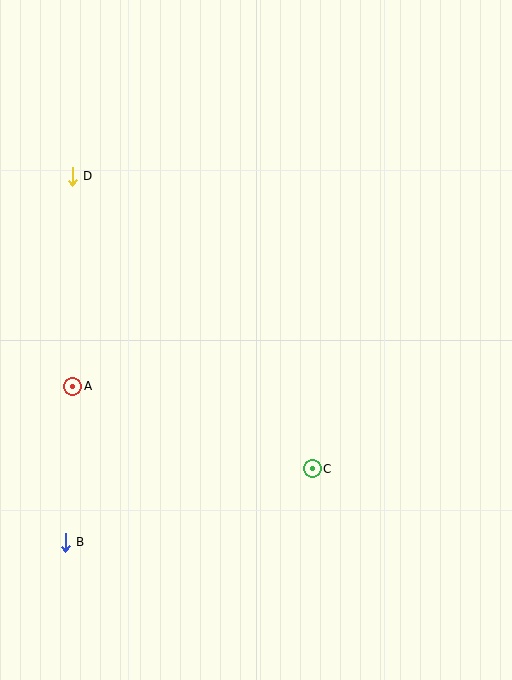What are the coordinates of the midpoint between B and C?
The midpoint between B and C is at (189, 505).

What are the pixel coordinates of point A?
Point A is at (73, 386).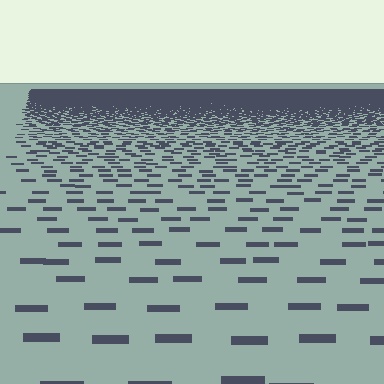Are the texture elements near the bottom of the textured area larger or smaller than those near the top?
Larger. Near the bottom, elements are closer to the viewer and appear at a bigger on-screen size.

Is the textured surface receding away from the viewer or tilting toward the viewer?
The surface is receding away from the viewer. Texture elements get smaller and denser toward the top.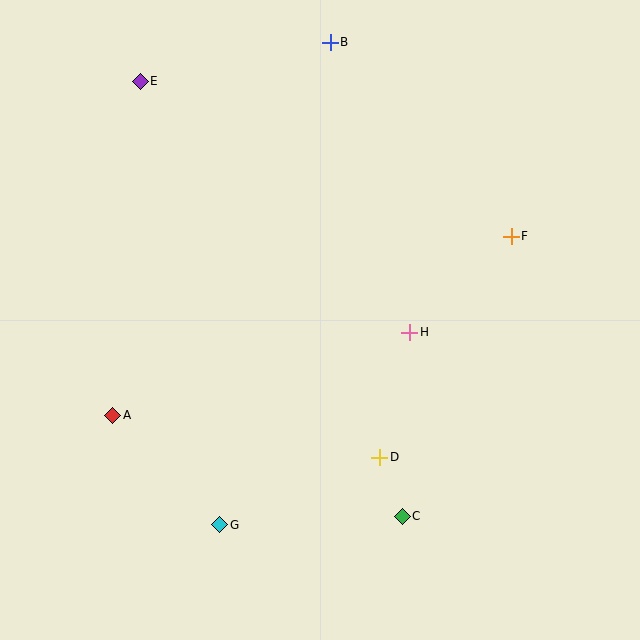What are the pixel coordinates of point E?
Point E is at (140, 81).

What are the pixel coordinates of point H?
Point H is at (410, 332).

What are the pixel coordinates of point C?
Point C is at (402, 516).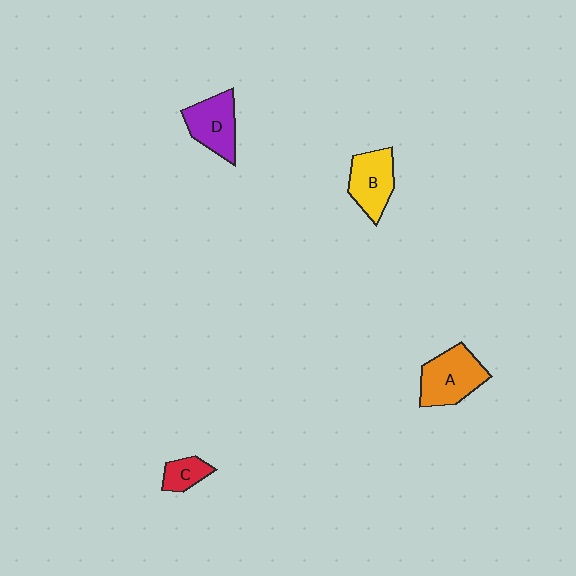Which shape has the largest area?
Shape A (orange).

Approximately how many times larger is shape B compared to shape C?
Approximately 1.9 times.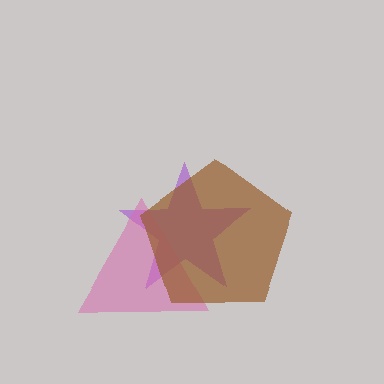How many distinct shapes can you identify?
There are 3 distinct shapes: a purple star, a pink triangle, a brown pentagon.